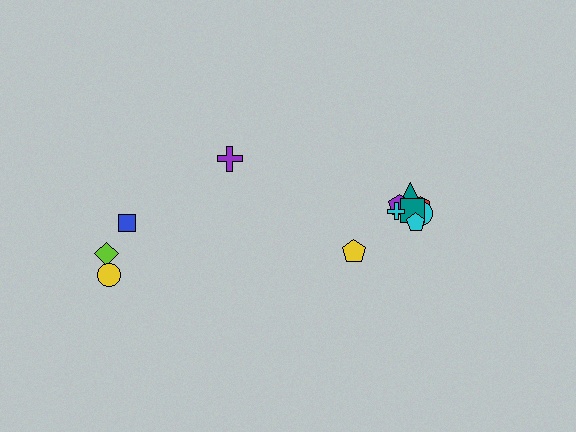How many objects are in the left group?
There are 4 objects.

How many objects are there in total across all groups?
There are 12 objects.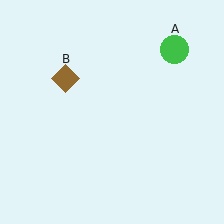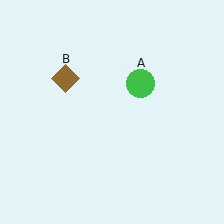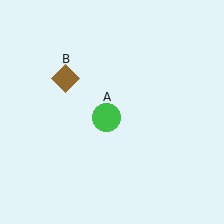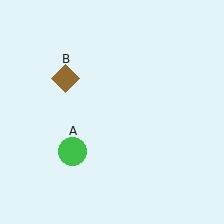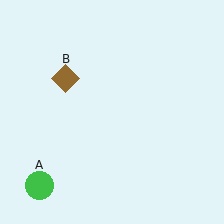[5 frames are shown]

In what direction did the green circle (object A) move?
The green circle (object A) moved down and to the left.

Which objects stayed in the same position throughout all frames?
Brown diamond (object B) remained stationary.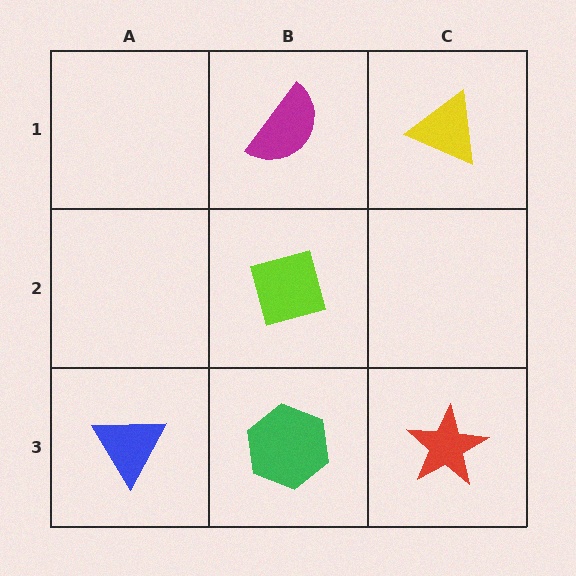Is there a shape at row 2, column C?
No, that cell is empty.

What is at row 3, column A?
A blue triangle.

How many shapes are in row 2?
1 shape.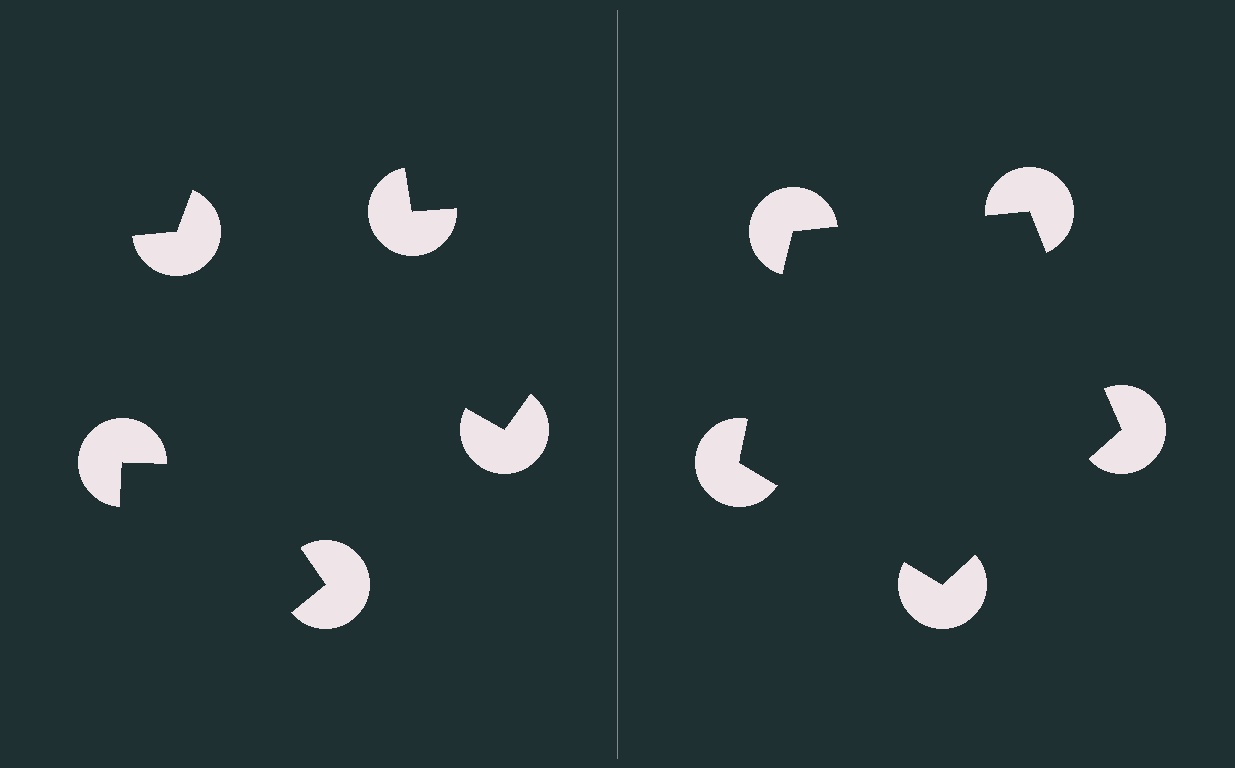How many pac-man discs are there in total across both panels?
10 — 5 on each side.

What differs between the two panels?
The pac-man discs are positioned identically on both sides; only the wedge orientations differ. On the right they align to a pentagon; on the left they are misaligned.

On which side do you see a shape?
An illusory pentagon appears on the right side. On the left side the wedge cuts are rotated, so no coherent shape forms.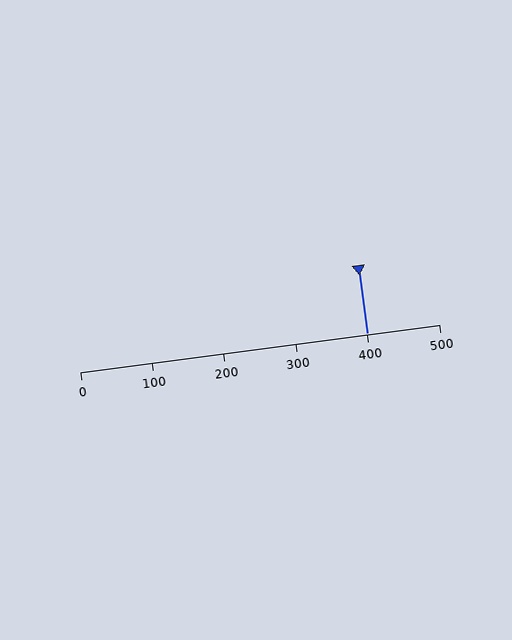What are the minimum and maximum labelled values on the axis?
The axis runs from 0 to 500.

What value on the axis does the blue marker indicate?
The marker indicates approximately 400.